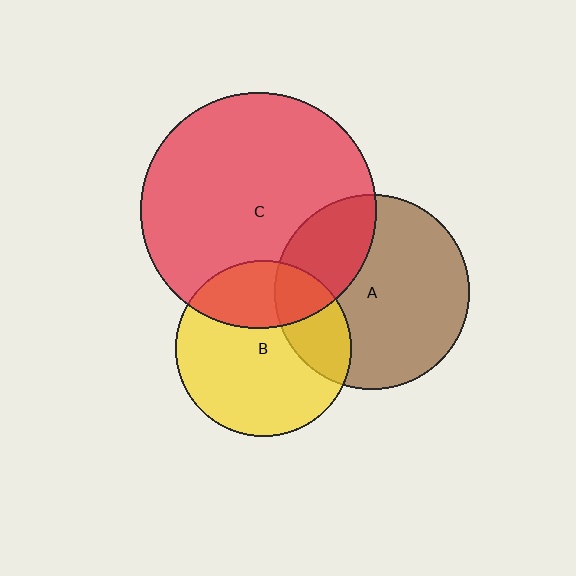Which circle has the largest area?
Circle C (red).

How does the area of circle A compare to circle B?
Approximately 1.2 times.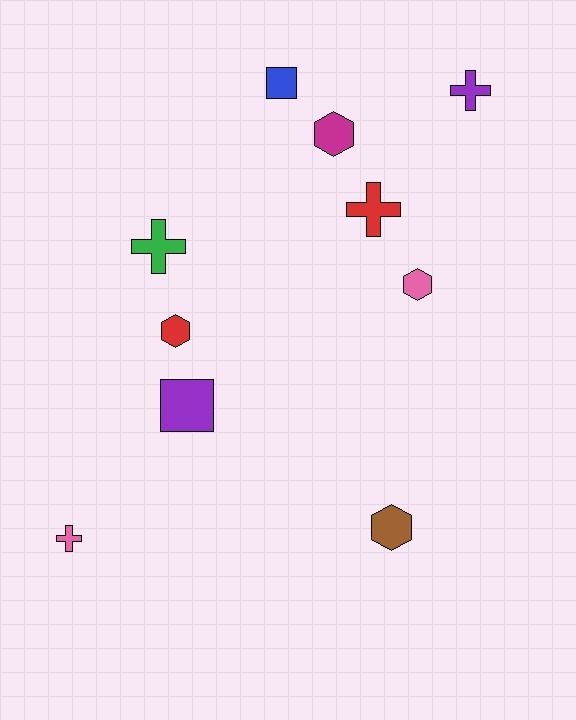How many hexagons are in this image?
There are 4 hexagons.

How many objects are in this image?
There are 10 objects.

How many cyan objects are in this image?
There are no cyan objects.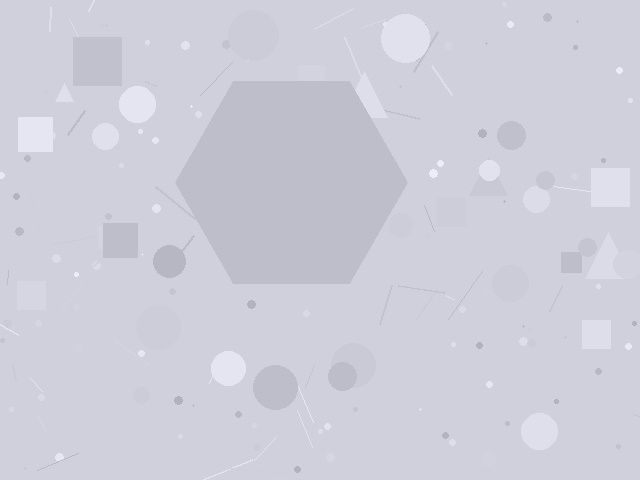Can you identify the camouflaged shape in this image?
The camouflaged shape is a hexagon.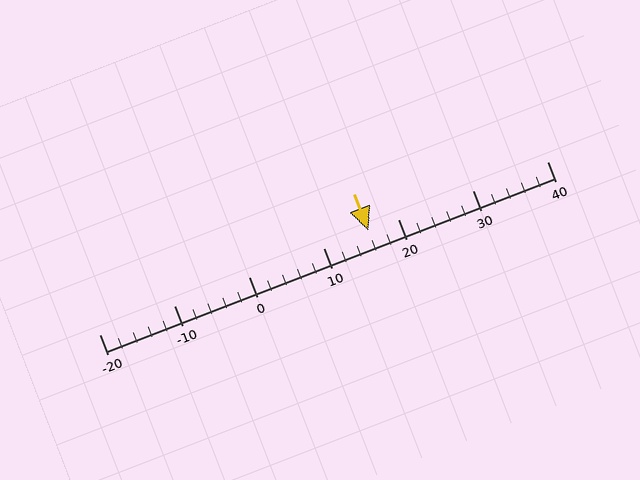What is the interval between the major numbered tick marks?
The major tick marks are spaced 10 units apart.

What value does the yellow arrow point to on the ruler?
The yellow arrow points to approximately 16.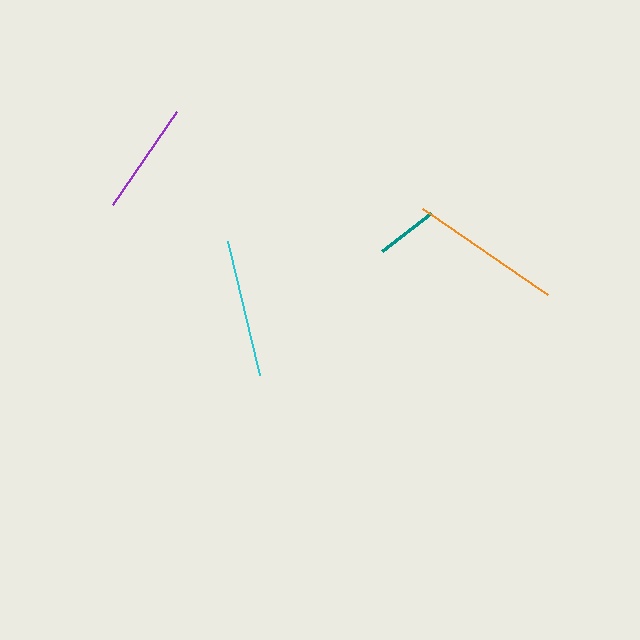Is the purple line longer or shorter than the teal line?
The purple line is longer than the teal line.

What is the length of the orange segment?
The orange segment is approximately 152 pixels long.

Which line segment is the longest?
The orange line is the longest at approximately 152 pixels.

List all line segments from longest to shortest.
From longest to shortest: orange, cyan, purple, teal.